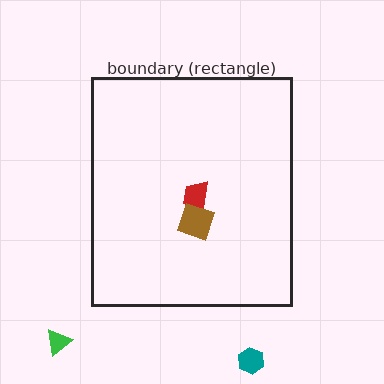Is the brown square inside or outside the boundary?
Inside.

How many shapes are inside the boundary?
2 inside, 2 outside.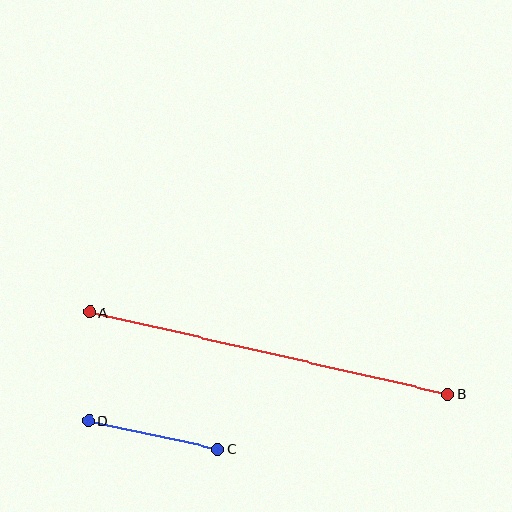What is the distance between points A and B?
The distance is approximately 367 pixels.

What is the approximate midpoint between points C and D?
The midpoint is at approximately (153, 435) pixels.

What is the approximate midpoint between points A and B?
The midpoint is at approximately (269, 353) pixels.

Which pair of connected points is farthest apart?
Points A and B are farthest apart.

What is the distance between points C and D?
The distance is approximately 132 pixels.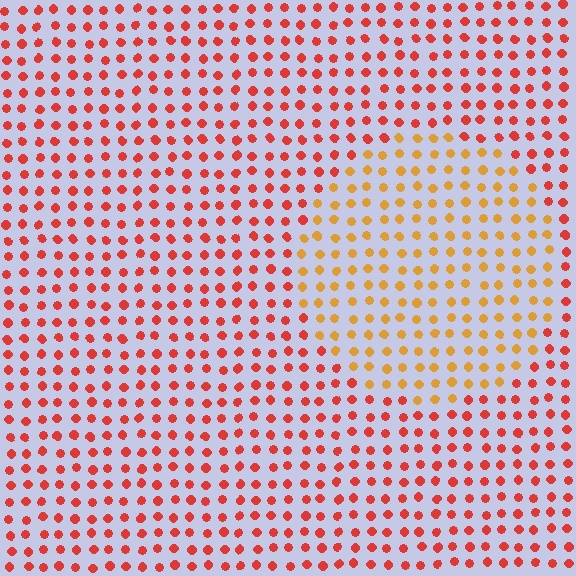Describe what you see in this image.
The image is filled with small red elements in a uniform arrangement. A circle-shaped region is visible where the elements are tinted to a slightly different hue, forming a subtle color boundary.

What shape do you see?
I see a circle.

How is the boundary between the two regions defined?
The boundary is defined purely by a slight shift in hue (about 36 degrees). Spacing, size, and orientation are identical on both sides.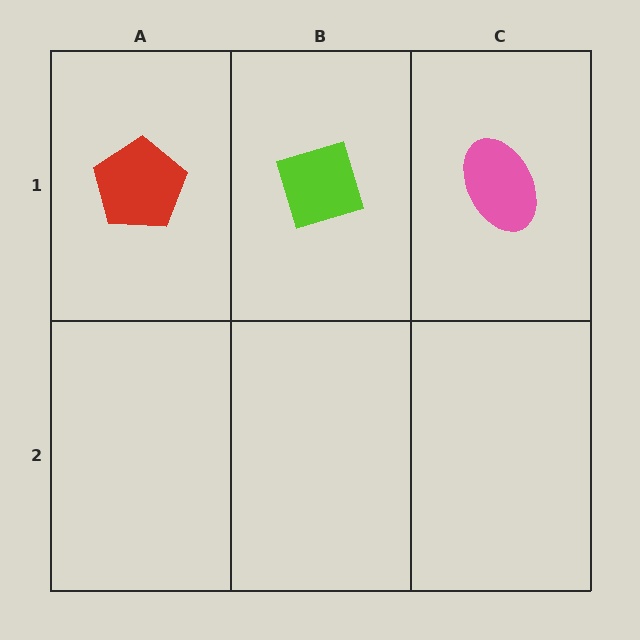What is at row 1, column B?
A lime diamond.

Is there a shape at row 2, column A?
No, that cell is empty.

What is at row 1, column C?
A pink ellipse.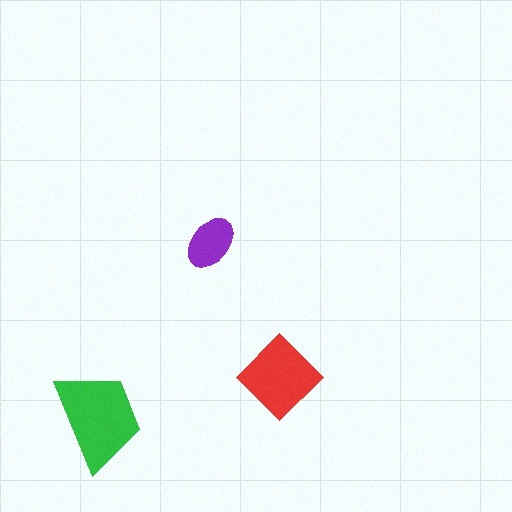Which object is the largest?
The green trapezoid.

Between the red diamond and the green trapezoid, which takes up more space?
The green trapezoid.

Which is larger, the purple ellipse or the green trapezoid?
The green trapezoid.